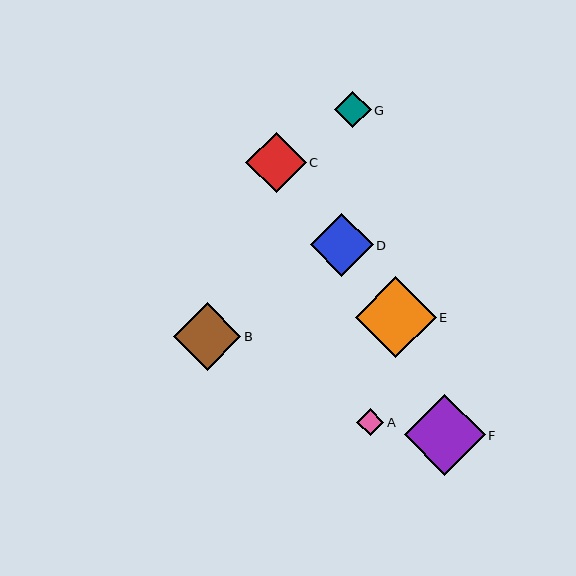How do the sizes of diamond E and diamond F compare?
Diamond E and diamond F are approximately the same size.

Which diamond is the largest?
Diamond E is the largest with a size of approximately 81 pixels.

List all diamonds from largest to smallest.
From largest to smallest: E, F, B, D, C, G, A.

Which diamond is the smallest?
Diamond A is the smallest with a size of approximately 27 pixels.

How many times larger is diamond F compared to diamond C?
Diamond F is approximately 1.3 times the size of diamond C.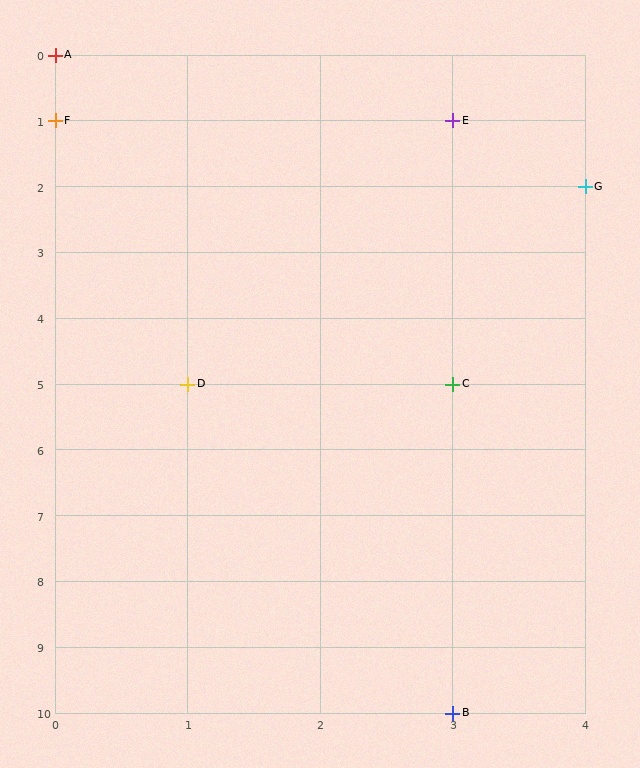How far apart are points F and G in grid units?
Points F and G are 4 columns and 1 row apart (about 4.1 grid units diagonally).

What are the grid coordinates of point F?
Point F is at grid coordinates (0, 1).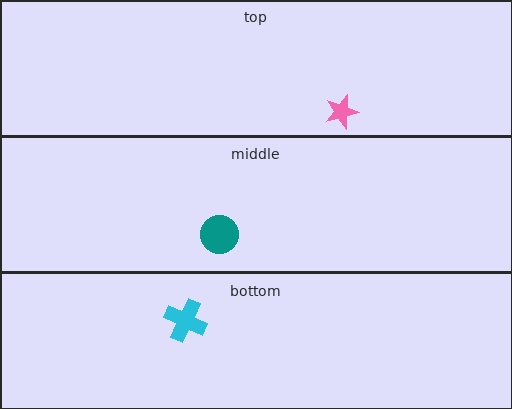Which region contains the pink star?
The top region.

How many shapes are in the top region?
1.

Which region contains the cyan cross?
The bottom region.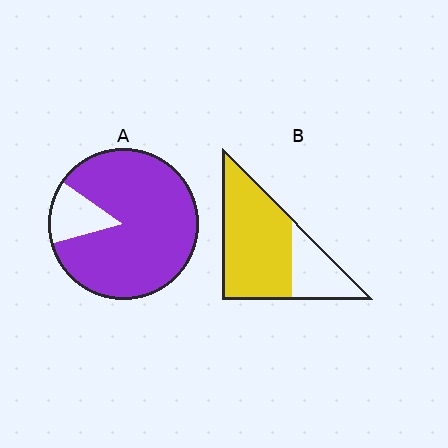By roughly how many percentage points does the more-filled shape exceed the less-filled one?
By roughly 15 percentage points (A over B).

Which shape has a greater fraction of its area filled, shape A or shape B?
Shape A.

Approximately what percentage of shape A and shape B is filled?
A is approximately 85% and B is approximately 70%.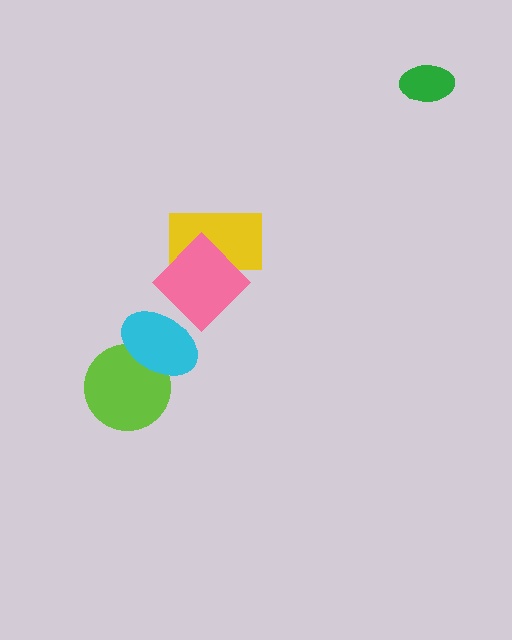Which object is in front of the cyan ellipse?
The pink diamond is in front of the cyan ellipse.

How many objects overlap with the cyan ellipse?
2 objects overlap with the cyan ellipse.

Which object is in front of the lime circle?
The cyan ellipse is in front of the lime circle.